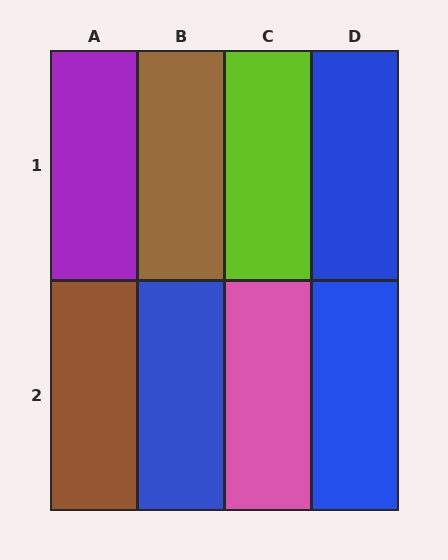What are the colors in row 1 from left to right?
Purple, brown, lime, blue.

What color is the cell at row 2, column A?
Brown.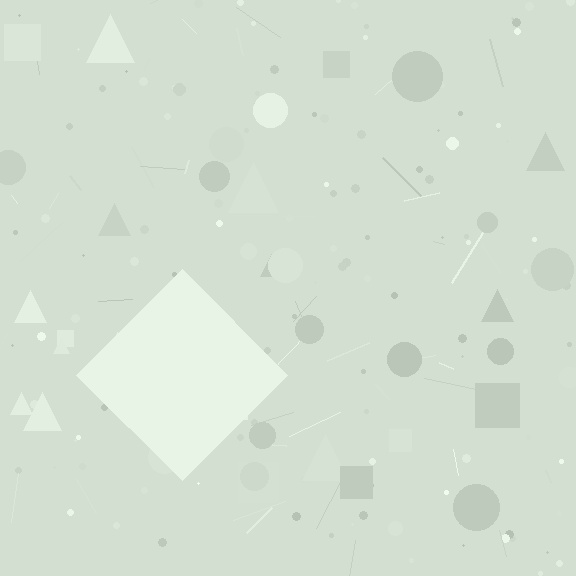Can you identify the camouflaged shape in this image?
The camouflaged shape is a diamond.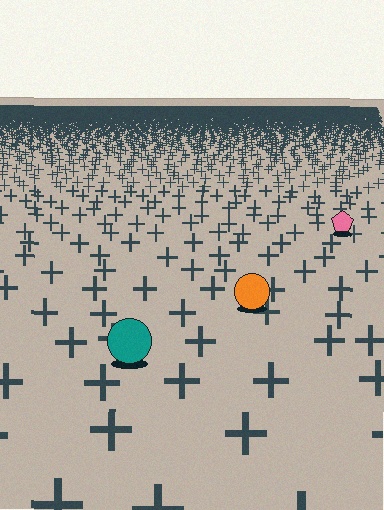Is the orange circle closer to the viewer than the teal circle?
No. The teal circle is closer — you can tell from the texture gradient: the ground texture is coarser near it.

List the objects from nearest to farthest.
From nearest to farthest: the teal circle, the orange circle, the pink pentagon.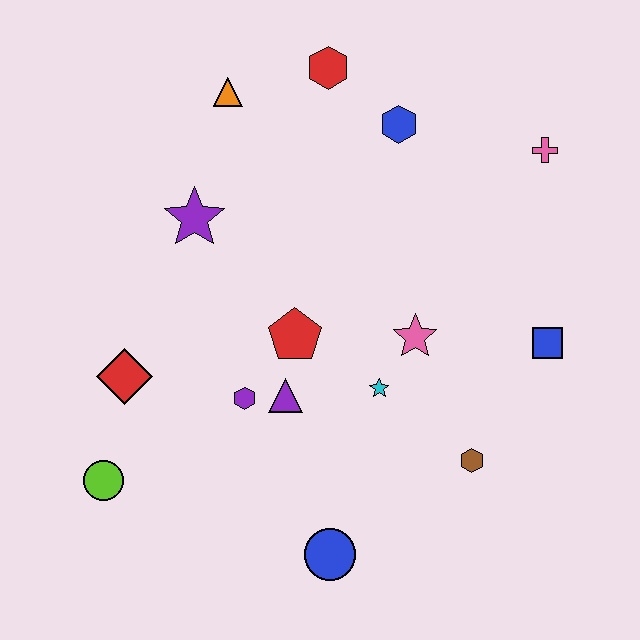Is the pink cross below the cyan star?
No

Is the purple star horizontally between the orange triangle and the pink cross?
No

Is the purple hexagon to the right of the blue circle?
No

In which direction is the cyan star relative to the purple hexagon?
The cyan star is to the right of the purple hexagon.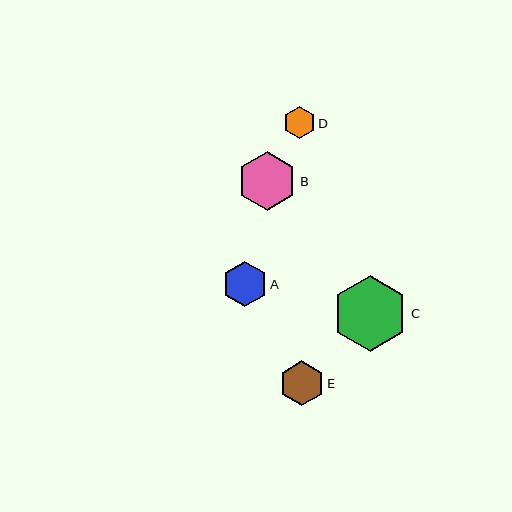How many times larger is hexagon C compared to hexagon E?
Hexagon C is approximately 1.7 times the size of hexagon E.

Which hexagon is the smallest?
Hexagon D is the smallest with a size of approximately 32 pixels.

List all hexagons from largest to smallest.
From largest to smallest: C, B, E, A, D.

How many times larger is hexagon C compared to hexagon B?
Hexagon C is approximately 1.3 times the size of hexagon B.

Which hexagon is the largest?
Hexagon C is the largest with a size of approximately 75 pixels.